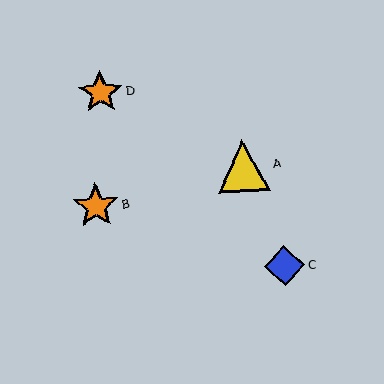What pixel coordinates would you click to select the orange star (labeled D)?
Click at (101, 93) to select the orange star D.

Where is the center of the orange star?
The center of the orange star is at (96, 206).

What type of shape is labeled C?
Shape C is a blue diamond.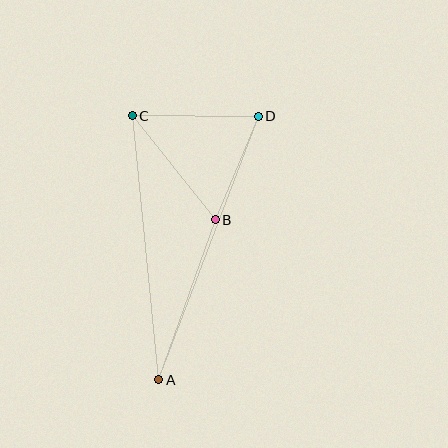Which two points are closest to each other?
Points B and D are closest to each other.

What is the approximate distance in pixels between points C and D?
The distance between C and D is approximately 126 pixels.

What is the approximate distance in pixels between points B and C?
The distance between B and C is approximately 133 pixels.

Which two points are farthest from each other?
Points A and D are farthest from each other.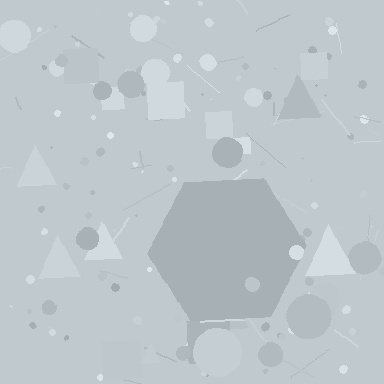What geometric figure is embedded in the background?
A hexagon is embedded in the background.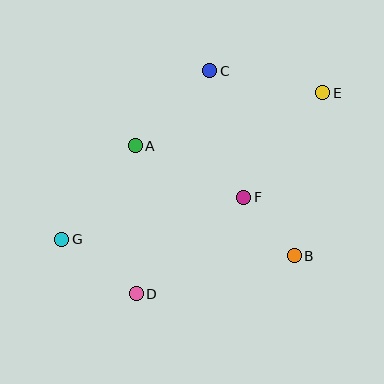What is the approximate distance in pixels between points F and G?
The distance between F and G is approximately 187 pixels.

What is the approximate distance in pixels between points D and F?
The distance between D and F is approximately 145 pixels.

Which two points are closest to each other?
Points B and F are closest to each other.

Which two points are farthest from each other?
Points E and G are farthest from each other.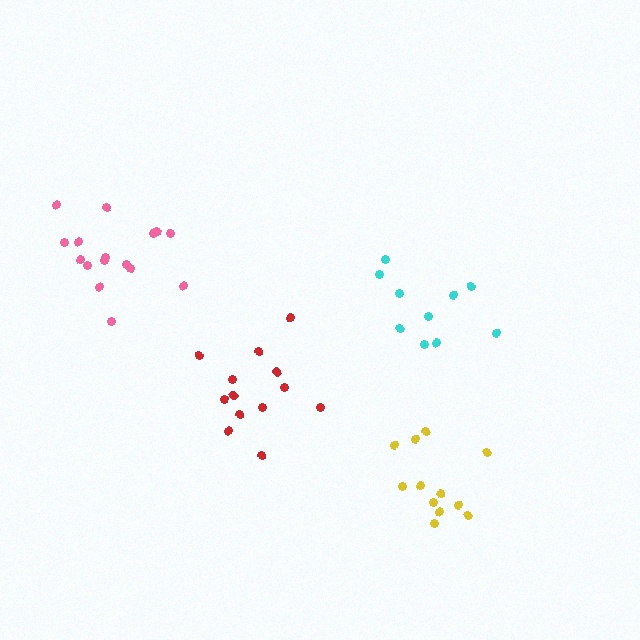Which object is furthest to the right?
The cyan cluster is rightmost.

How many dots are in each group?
Group 1: 10 dots, Group 2: 12 dots, Group 3: 16 dots, Group 4: 13 dots (51 total).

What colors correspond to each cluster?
The clusters are colored: cyan, yellow, pink, red.